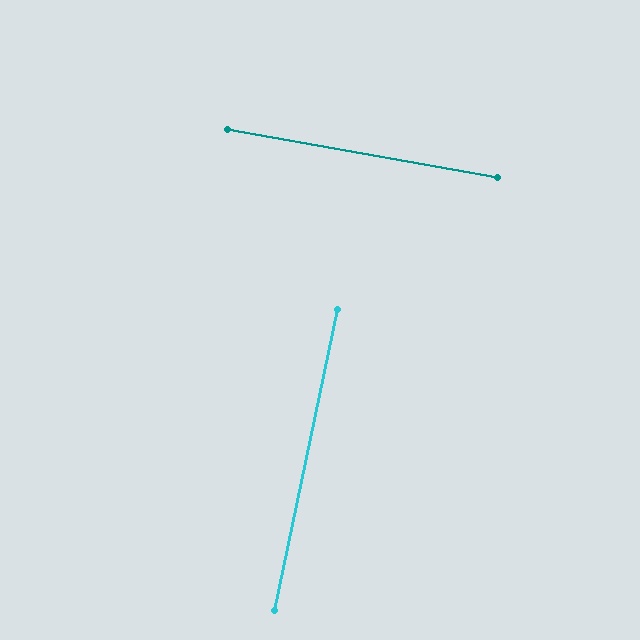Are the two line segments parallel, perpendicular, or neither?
Perpendicular — they meet at approximately 88°.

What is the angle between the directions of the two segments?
Approximately 88 degrees.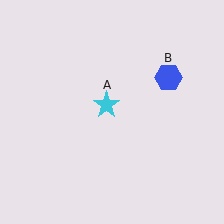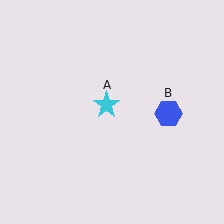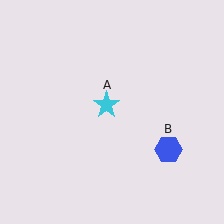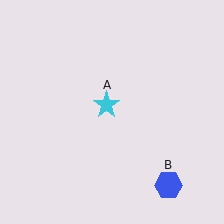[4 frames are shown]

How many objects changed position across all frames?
1 object changed position: blue hexagon (object B).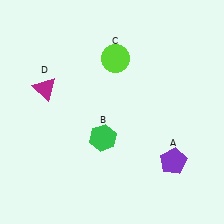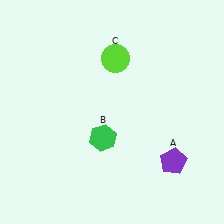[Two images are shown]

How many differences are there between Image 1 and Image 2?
There is 1 difference between the two images.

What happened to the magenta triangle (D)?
The magenta triangle (D) was removed in Image 2. It was in the top-left area of Image 1.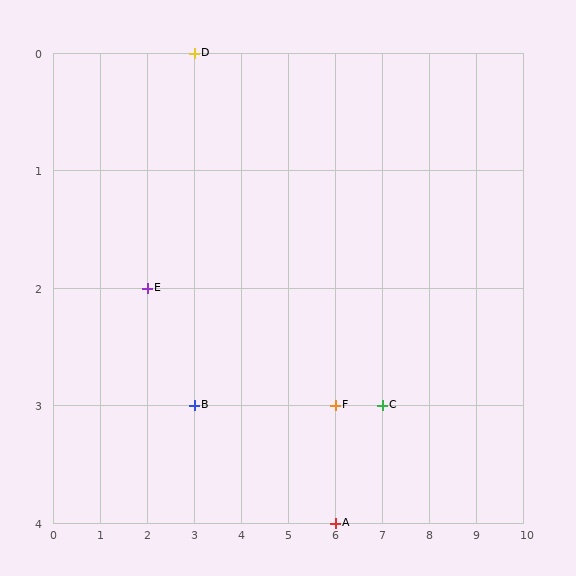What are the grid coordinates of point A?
Point A is at grid coordinates (6, 4).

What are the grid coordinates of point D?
Point D is at grid coordinates (3, 0).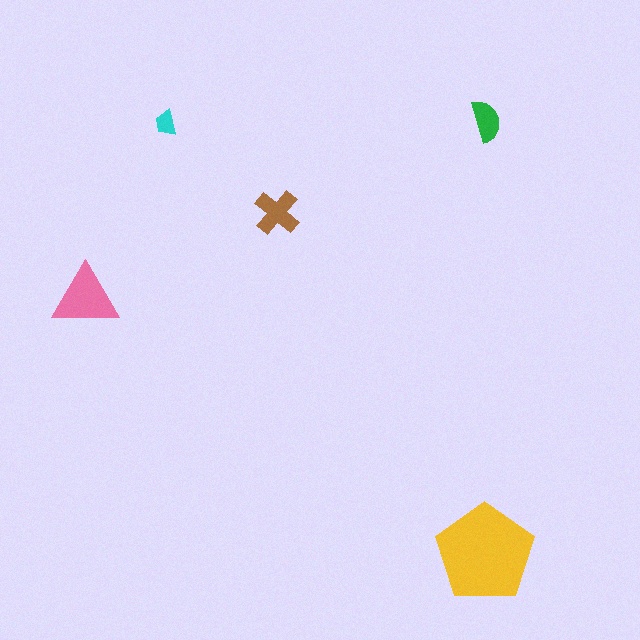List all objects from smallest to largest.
The cyan trapezoid, the green semicircle, the brown cross, the pink triangle, the yellow pentagon.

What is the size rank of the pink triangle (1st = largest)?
2nd.